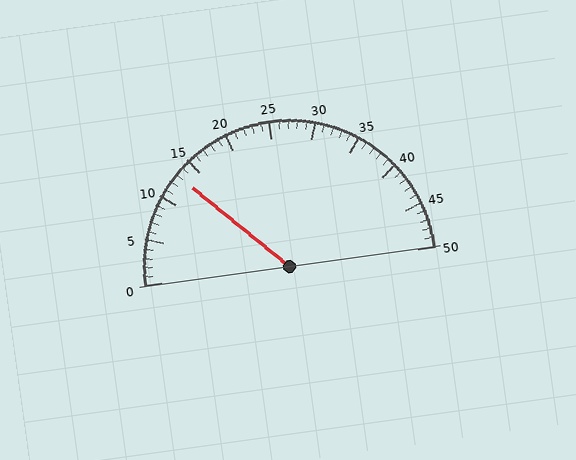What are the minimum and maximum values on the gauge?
The gauge ranges from 0 to 50.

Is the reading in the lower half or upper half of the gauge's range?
The reading is in the lower half of the range (0 to 50).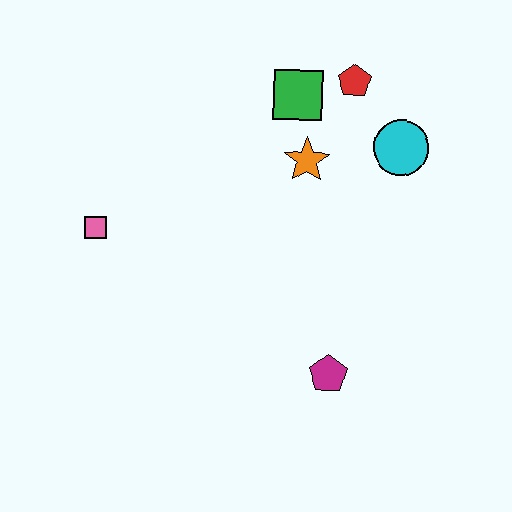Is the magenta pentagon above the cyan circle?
No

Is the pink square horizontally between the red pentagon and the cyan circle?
No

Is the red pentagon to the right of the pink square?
Yes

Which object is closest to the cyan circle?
The red pentagon is closest to the cyan circle.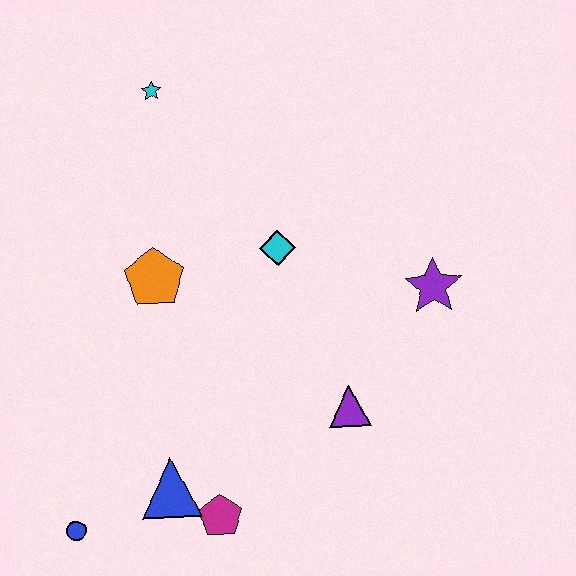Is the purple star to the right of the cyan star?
Yes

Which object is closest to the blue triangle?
The magenta pentagon is closest to the blue triangle.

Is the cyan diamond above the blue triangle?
Yes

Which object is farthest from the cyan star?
The blue circle is farthest from the cyan star.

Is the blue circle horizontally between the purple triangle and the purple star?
No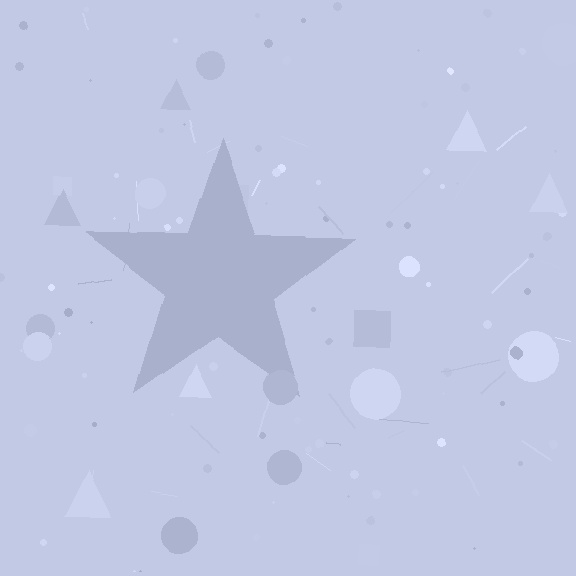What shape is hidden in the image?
A star is hidden in the image.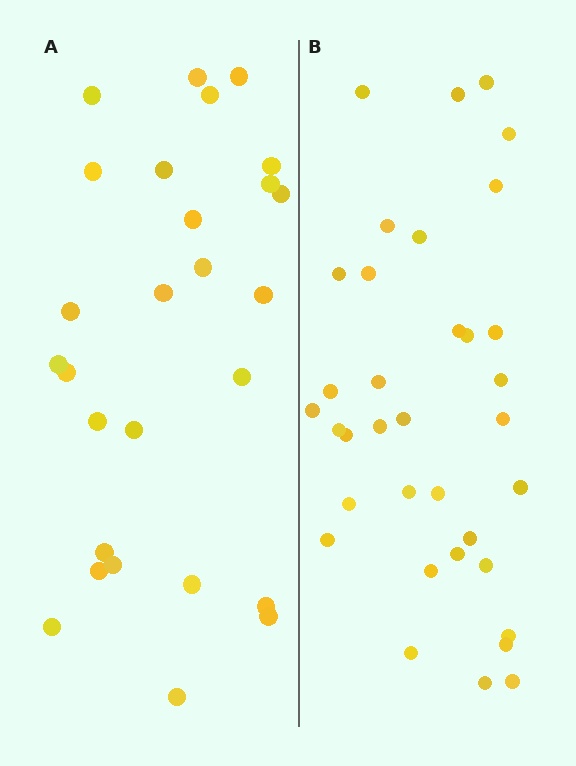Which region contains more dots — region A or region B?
Region B (the right region) has more dots.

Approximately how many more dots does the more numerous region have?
Region B has roughly 8 or so more dots than region A.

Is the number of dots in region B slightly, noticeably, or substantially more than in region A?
Region B has noticeably more, but not dramatically so. The ratio is roughly 1.3 to 1.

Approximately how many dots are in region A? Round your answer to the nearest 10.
About 30 dots. (The exact count is 27, which rounds to 30.)